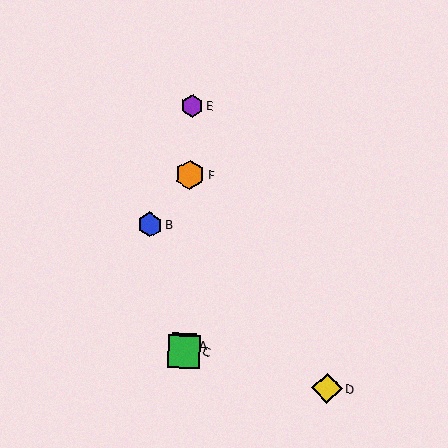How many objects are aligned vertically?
4 objects (A, C, E, F) are aligned vertically.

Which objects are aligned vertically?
Objects A, C, E, F are aligned vertically.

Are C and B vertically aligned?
No, C is at x≈184 and B is at x≈150.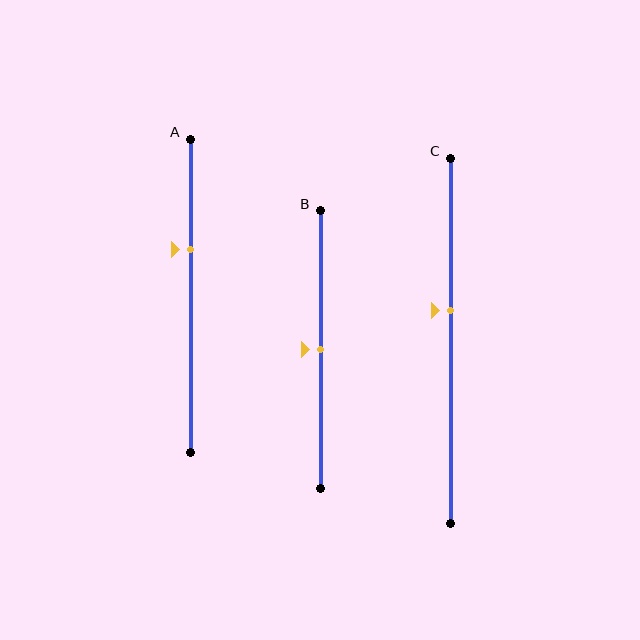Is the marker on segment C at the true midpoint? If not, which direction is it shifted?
No, the marker on segment C is shifted upward by about 8% of the segment length.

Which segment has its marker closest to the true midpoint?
Segment B has its marker closest to the true midpoint.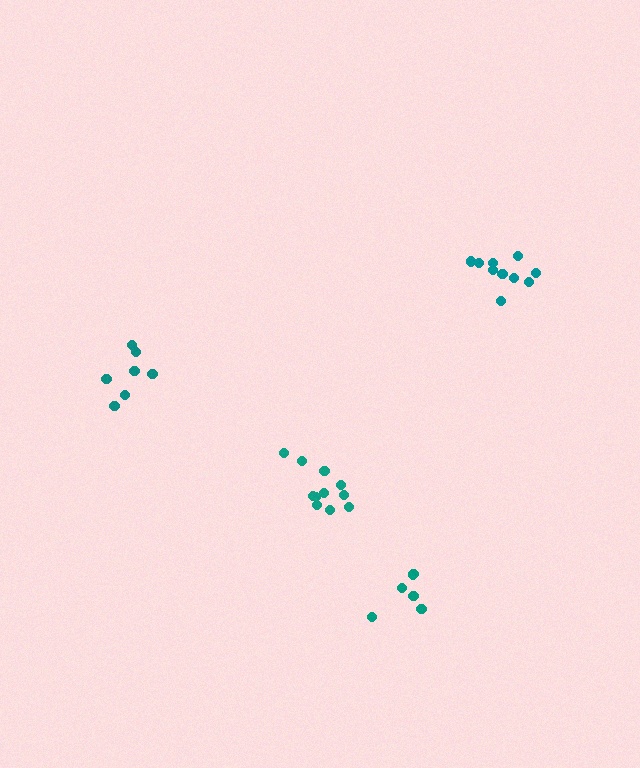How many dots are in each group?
Group 1: 6 dots, Group 2: 10 dots, Group 3: 7 dots, Group 4: 11 dots (34 total).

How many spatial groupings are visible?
There are 4 spatial groupings.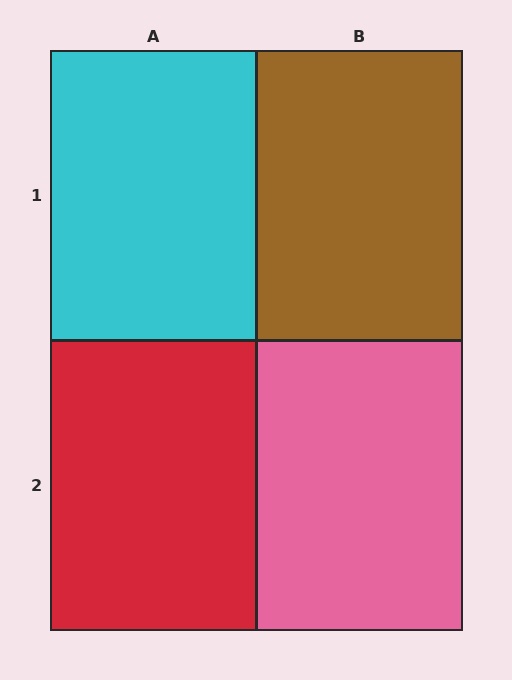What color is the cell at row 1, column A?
Cyan.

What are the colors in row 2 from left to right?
Red, pink.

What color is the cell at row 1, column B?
Brown.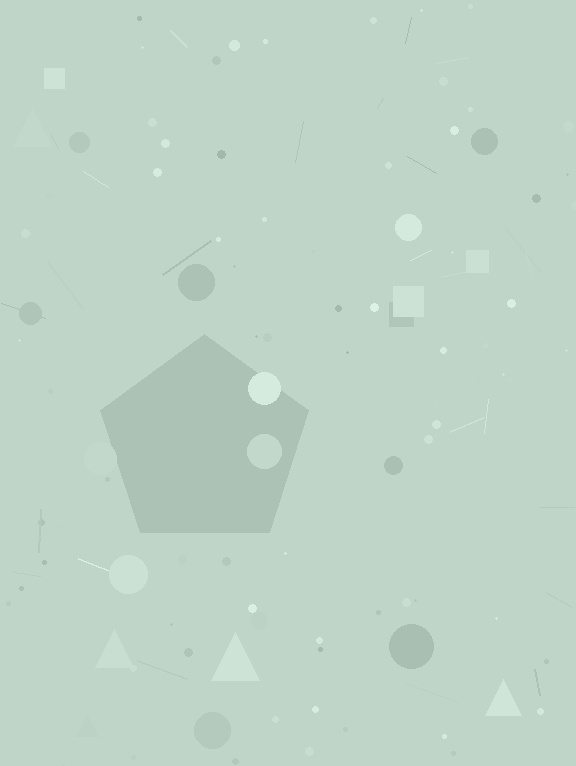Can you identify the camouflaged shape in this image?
The camouflaged shape is a pentagon.